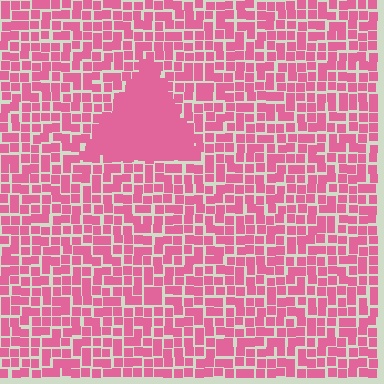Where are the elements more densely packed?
The elements are more densely packed inside the triangle boundary.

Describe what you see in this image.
The image contains small pink elements arranged at two different densities. A triangle-shaped region is visible where the elements are more densely packed than the surrounding area.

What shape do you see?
I see a triangle.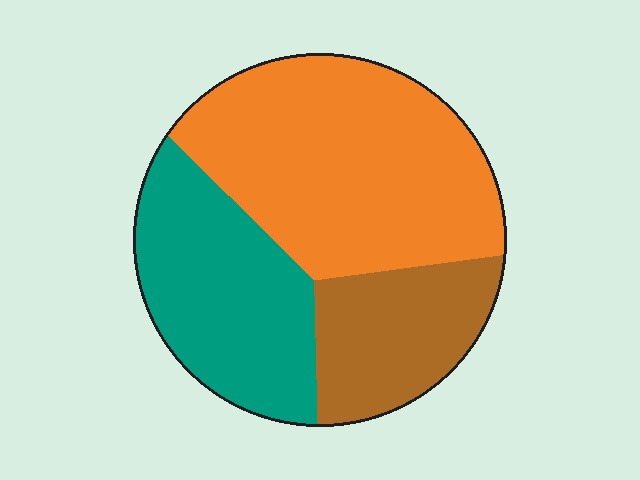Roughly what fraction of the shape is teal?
Teal covers around 30% of the shape.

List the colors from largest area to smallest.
From largest to smallest: orange, teal, brown.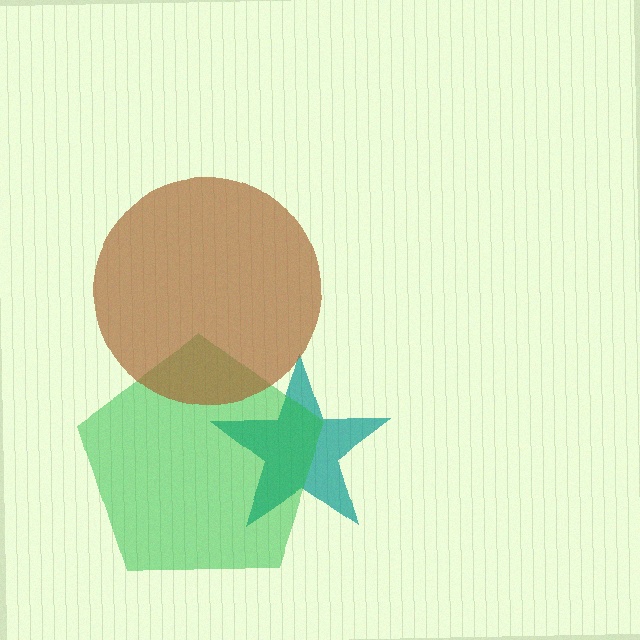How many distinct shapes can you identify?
There are 3 distinct shapes: a teal star, a green pentagon, a brown circle.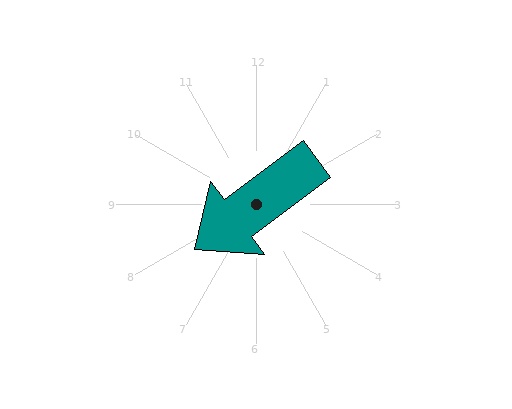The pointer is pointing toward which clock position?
Roughly 8 o'clock.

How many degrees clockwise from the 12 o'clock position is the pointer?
Approximately 234 degrees.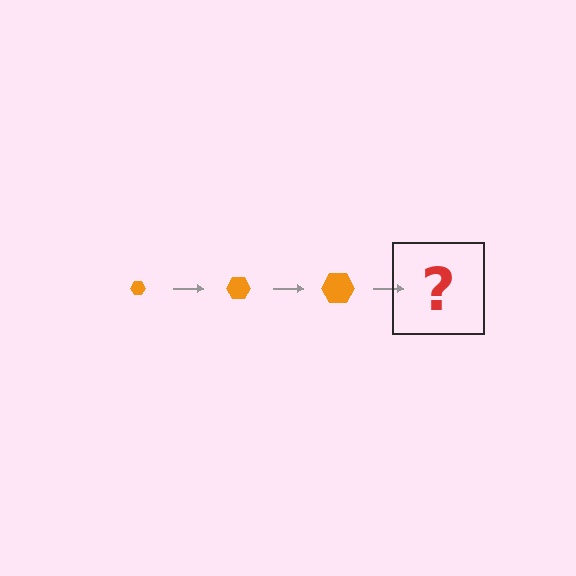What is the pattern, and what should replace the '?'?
The pattern is that the hexagon gets progressively larger each step. The '?' should be an orange hexagon, larger than the previous one.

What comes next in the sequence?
The next element should be an orange hexagon, larger than the previous one.